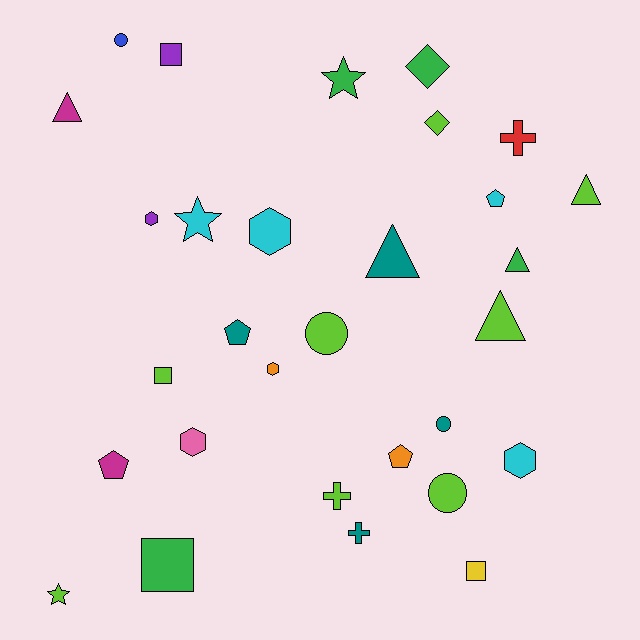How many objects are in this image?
There are 30 objects.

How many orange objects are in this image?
There are 2 orange objects.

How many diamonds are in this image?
There are 2 diamonds.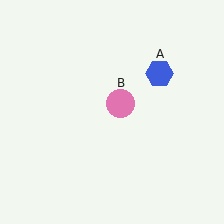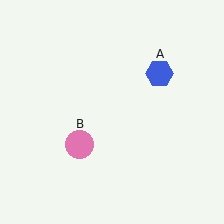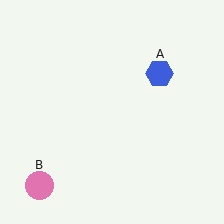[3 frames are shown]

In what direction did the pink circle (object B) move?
The pink circle (object B) moved down and to the left.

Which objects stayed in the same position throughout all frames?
Blue hexagon (object A) remained stationary.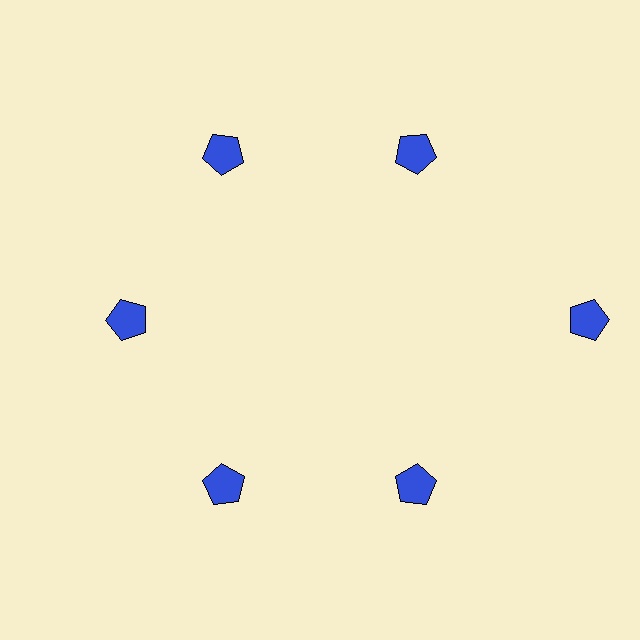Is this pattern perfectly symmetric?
No. The 6 blue pentagons are arranged in a ring, but one element near the 3 o'clock position is pushed outward from the center, breaking the 6-fold rotational symmetry.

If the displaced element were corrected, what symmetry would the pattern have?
It would have 6-fold rotational symmetry — the pattern would map onto itself every 60 degrees.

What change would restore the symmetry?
The symmetry would be restored by moving it inward, back onto the ring so that all 6 pentagons sit at equal angles and equal distance from the center.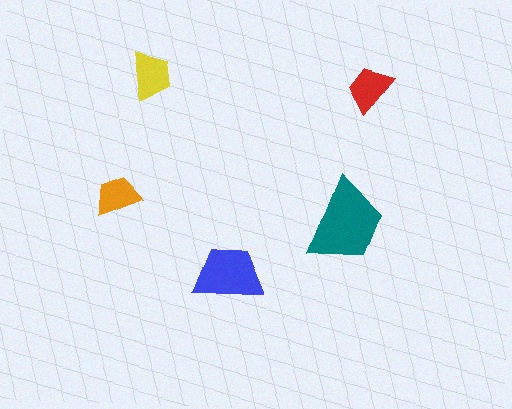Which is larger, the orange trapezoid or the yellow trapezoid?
The yellow one.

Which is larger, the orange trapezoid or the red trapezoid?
The red one.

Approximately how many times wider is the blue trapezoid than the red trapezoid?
About 1.5 times wider.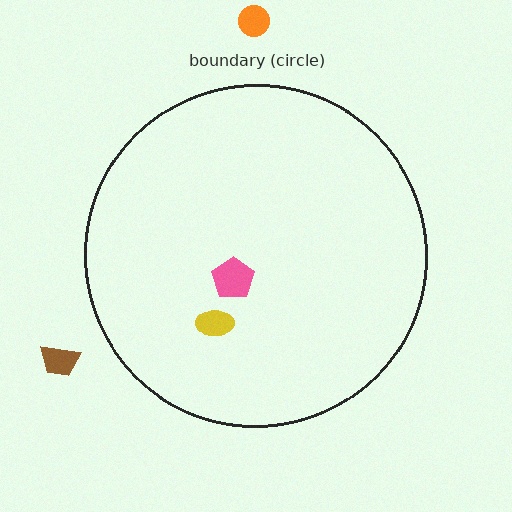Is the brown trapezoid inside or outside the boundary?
Outside.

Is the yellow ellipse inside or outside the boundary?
Inside.